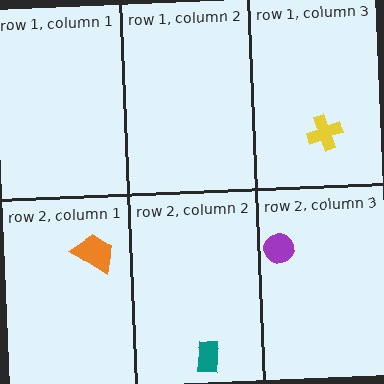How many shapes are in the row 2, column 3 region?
1.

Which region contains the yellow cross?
The row 1, column 3 region.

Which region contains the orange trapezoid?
The row 2, column 1 region.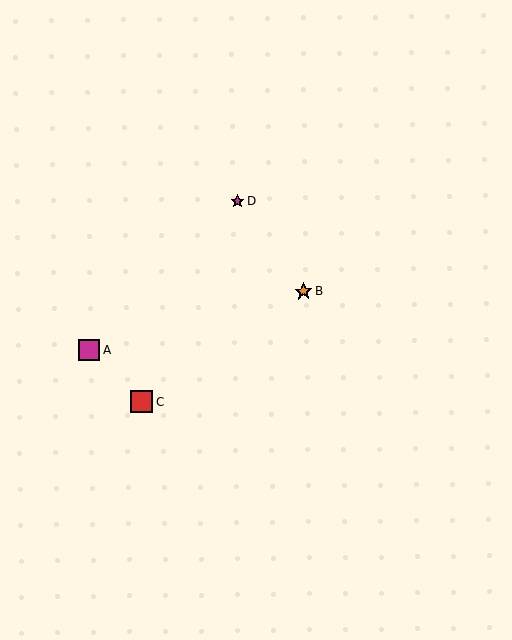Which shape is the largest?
The red square (labeled C) is the largest.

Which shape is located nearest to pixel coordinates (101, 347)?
The magenta square (labeled A) at (90, 350) is nearest to that location.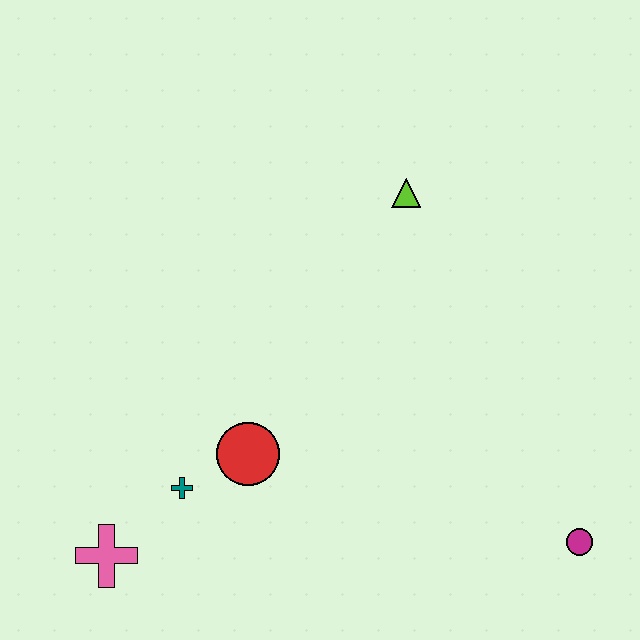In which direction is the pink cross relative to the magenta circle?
The pink cross is to the left of the magenta circle.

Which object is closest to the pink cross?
The teal cross is closest to the pink cross.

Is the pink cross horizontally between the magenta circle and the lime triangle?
No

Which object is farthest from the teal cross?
The magenta circle is farthest from the teal cross.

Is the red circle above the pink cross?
Yes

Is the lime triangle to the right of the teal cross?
Yes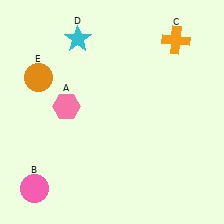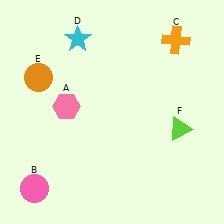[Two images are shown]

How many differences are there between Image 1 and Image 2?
There is 1 difference between the two images.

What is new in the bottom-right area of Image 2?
A lime triangle (F) was added in the bottom-right area of Image 2.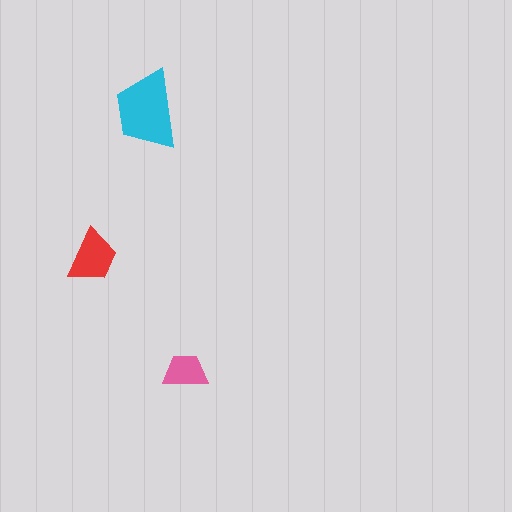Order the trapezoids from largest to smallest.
the cyan one, the red one, the pink one.